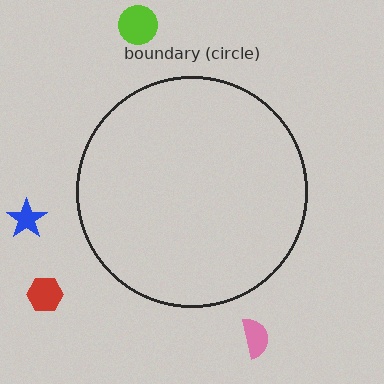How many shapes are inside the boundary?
0 inside, 4 outside.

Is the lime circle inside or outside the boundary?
Outside.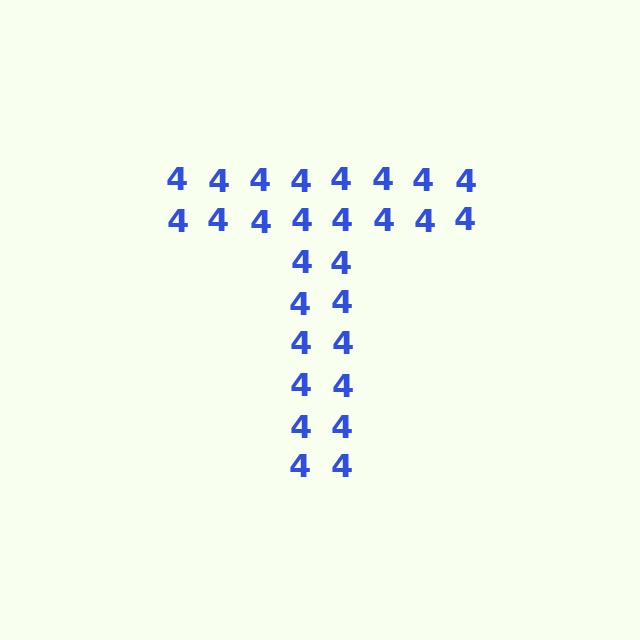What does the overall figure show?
The overall figure shows the letter T.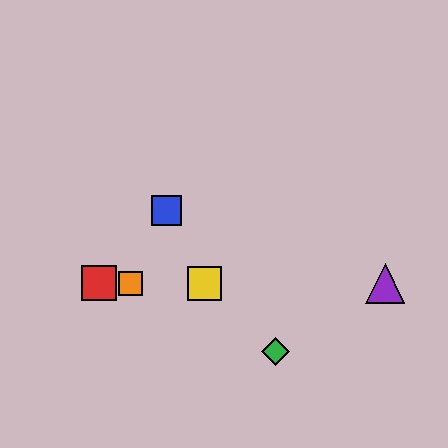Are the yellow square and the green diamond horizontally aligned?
No, the yellow square is at y≈283 and the green diamond is at y≈351.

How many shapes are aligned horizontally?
4 shapes (the red square, the yellow square, the purple triangle, the orange square) are aligned horizontally.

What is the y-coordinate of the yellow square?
The yellow square is at y≈283.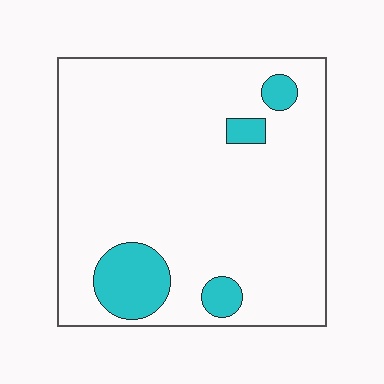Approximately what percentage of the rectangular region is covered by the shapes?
Approximately 10%.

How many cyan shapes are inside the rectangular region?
4.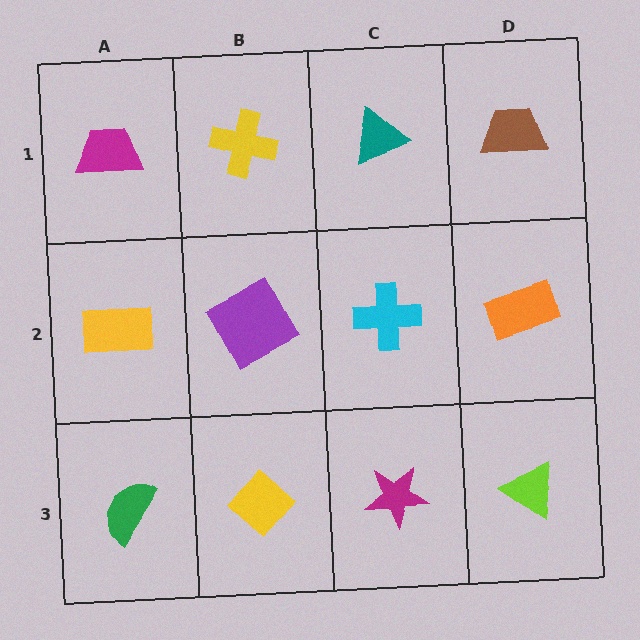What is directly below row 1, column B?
A purple square.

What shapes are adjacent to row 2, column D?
A brown trapezoid (row 1, column D), a lime triangle (row 3, column D), a cyan cross (row 2, column C).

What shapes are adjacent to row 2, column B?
A yellow cross (row 1, column B), a yellow diamond (row 3, column B), a yellow rectangle (row 2, column A), a cyan cross (row 2, column C).